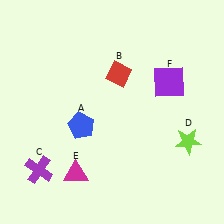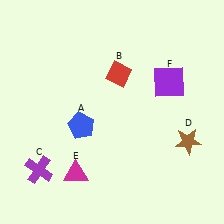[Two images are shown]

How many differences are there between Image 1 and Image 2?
There is 1 difference between the two images.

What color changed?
The star (D) changed from lime in Image 1 to brown in Image 2.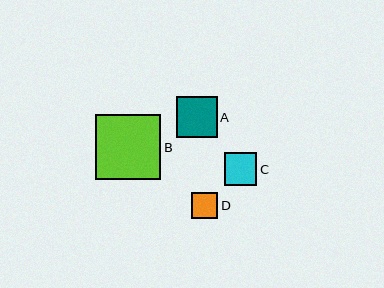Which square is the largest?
Square B is the largest with a size of approximately 65 pixels.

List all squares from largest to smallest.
From largest to smallest: B, A, C, D.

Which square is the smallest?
Square D is the smallest with a size of approximately 26 pixels.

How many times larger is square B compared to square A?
Square B is approximately 1.6 times the size of square A.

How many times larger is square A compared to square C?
Square A is approximately 1.2 times the size of square C.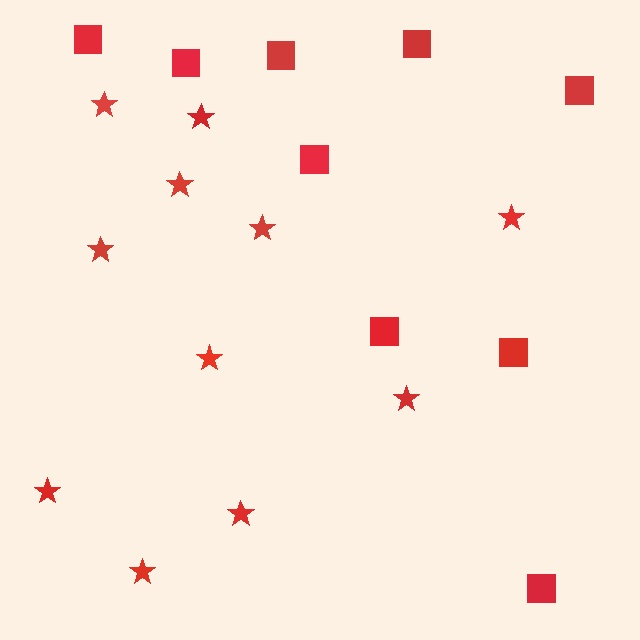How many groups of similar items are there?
There are 2 groups: one group of stars (11) and one group of squares (9).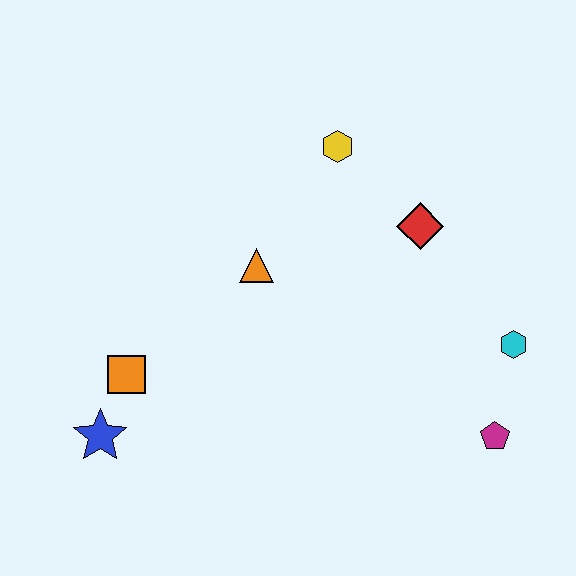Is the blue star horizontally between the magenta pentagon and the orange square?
No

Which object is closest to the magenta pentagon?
The cyan hexagon is closest to the magenta pentagon.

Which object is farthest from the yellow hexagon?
The blue star is farthest from the yellow hexagon.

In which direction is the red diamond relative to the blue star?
The red diamond is to the right of the blue star.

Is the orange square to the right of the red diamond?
No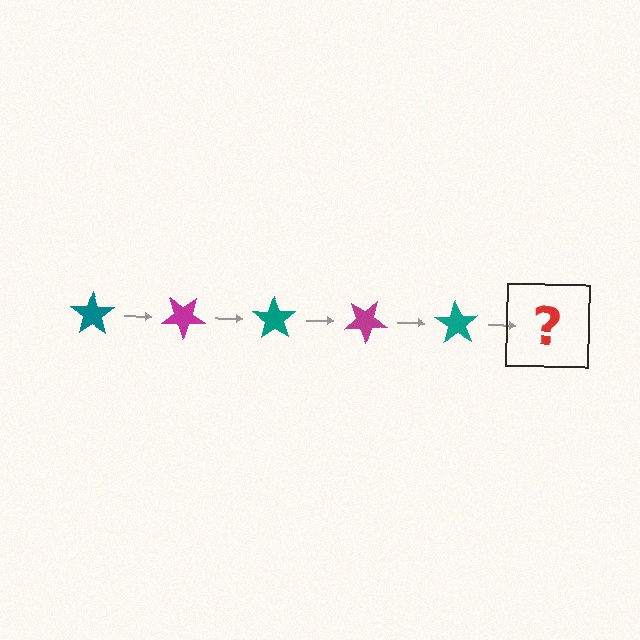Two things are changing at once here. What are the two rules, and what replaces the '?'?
The two rules are that it rotates 35 degrees each step and the color cycles through teal and magenta. The '?' should be a magenta star, rotated 175 degrees from the start.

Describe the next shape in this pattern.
It should be a magenta star, rotated 175 degrees from the start.